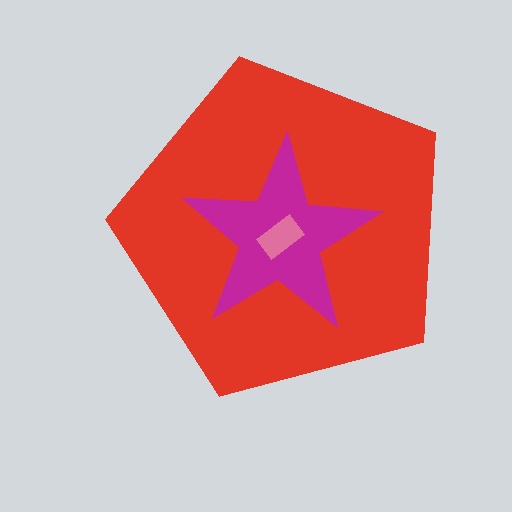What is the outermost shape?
The red pentagon.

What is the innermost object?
The pink rectangle.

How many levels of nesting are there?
3.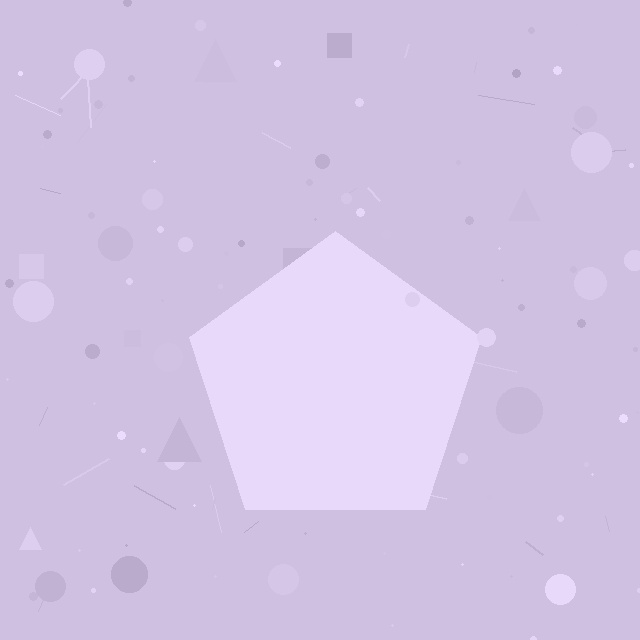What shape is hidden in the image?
A pentagon is hidden in the image.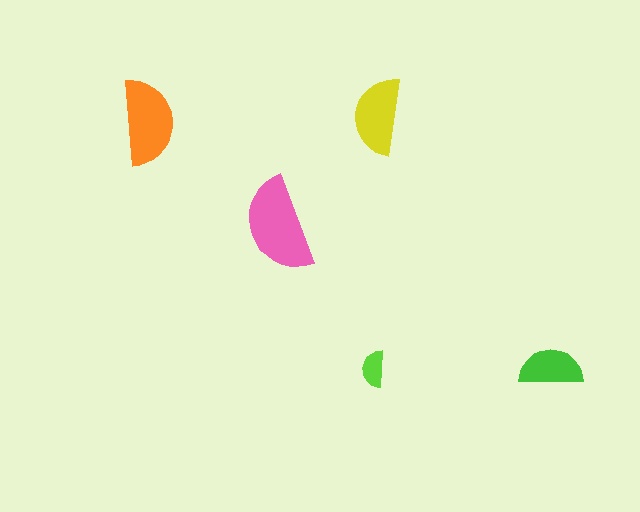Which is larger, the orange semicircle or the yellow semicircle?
The orange one.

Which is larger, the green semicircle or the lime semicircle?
The green one.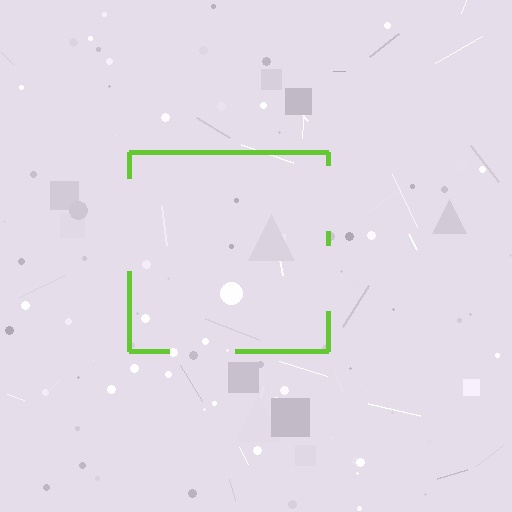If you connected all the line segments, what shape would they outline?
They would outline a square.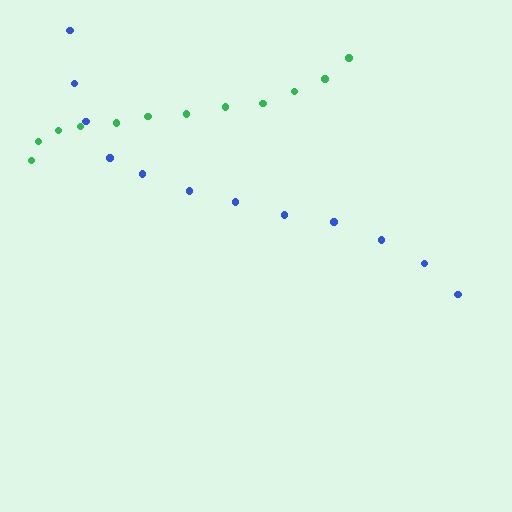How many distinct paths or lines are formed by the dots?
There are 2 distinct paths.